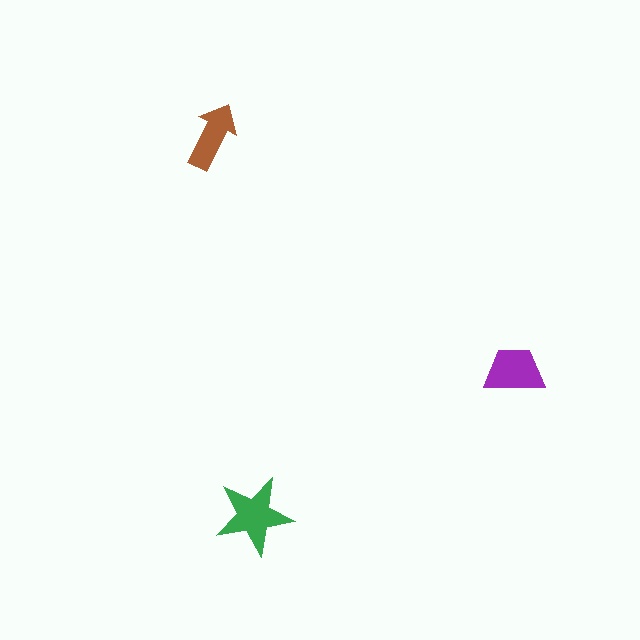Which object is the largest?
The green star.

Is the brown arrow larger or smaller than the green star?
Smaller.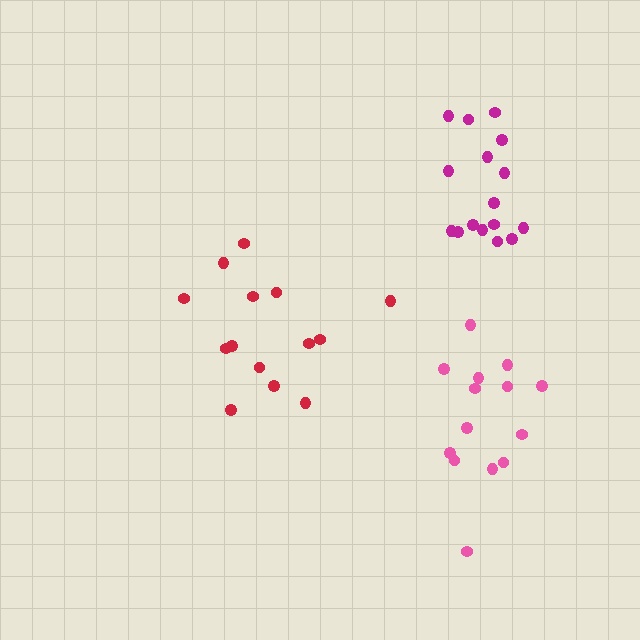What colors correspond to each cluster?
The clusters are colored: red, magenta, pink.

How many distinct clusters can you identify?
There are 3 distinct clusters.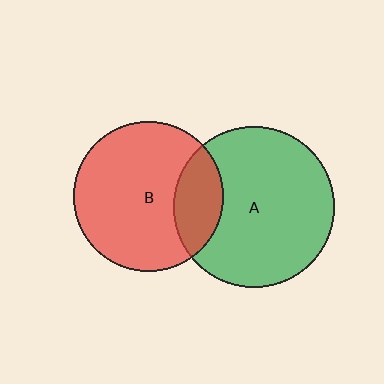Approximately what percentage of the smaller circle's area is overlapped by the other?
Approximately 20%.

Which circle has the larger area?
Circle A (green).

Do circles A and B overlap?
Yes.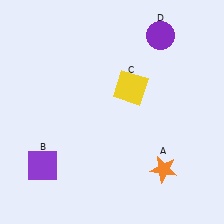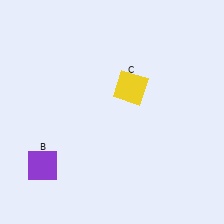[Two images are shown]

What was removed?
The orange star (A), the purple circle (D) were removed in Image 2.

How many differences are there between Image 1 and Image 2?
There are 2 differences between the two images.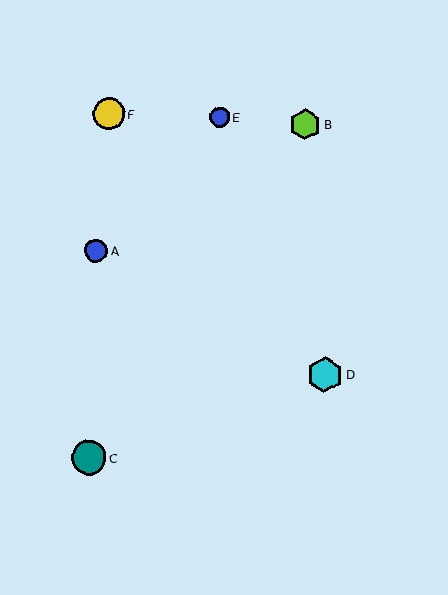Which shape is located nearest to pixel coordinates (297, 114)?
The lime hexagon (labeled B) at (305, 124) is nearest to that location.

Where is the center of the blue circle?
The center of the blue circle is at (96, 251).